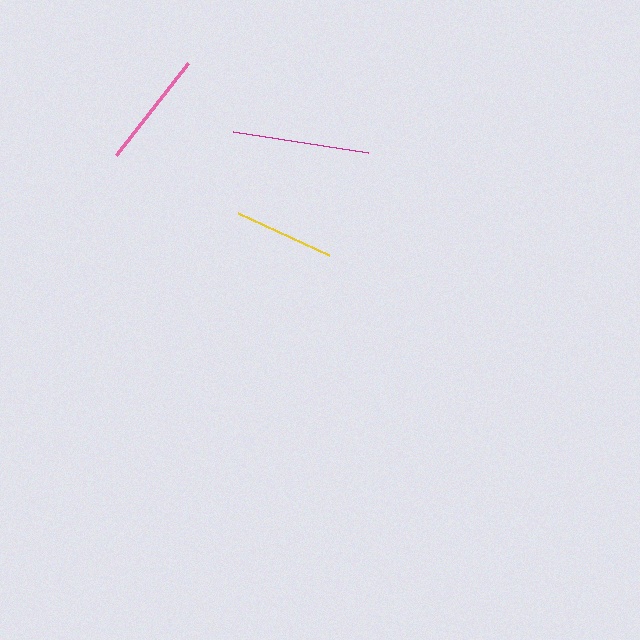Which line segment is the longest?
The magenta line is the longest at approximately 137 pixels.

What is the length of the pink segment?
The pink segment is approximately 117 pixels long.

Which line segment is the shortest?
The yellow line is the shortest at approximately 100 pixels.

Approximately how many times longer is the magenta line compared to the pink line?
The magenta line is approximately 1.2 times the length of the pink line.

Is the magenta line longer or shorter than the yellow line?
The magenta line is longer than the yellow line.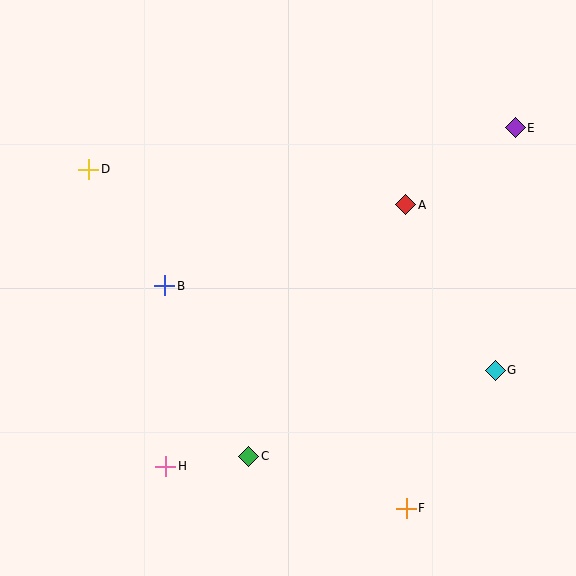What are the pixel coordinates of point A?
Point A is at (406, 205).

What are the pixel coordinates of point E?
Point E is at (515, 128).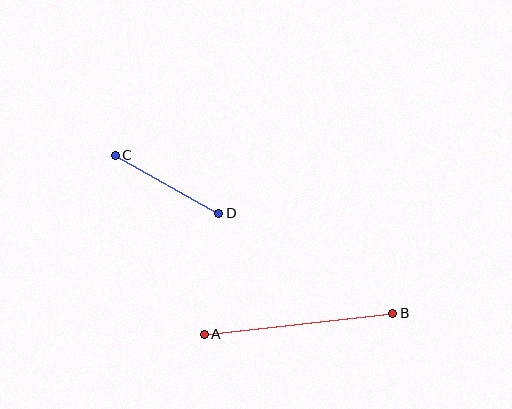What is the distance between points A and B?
The distance is approximately 190 pixels.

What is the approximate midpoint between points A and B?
The midpoint is at approximately (298, 324) pixels.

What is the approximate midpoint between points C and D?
The midpoint is at approximately (167, 184) pixels.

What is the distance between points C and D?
The distance is approximately 119 pixels.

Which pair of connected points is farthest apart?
Points A and B are farthest apart.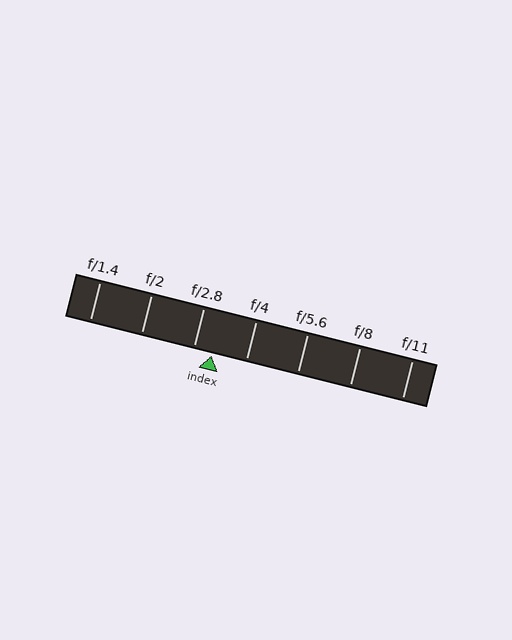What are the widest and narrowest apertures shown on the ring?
The widest aperture shown is f/1.4 and the narrowest is f/11.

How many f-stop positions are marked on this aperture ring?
There are 7 f-stop positions marked.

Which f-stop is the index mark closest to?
The index mark is closest to f/2.8.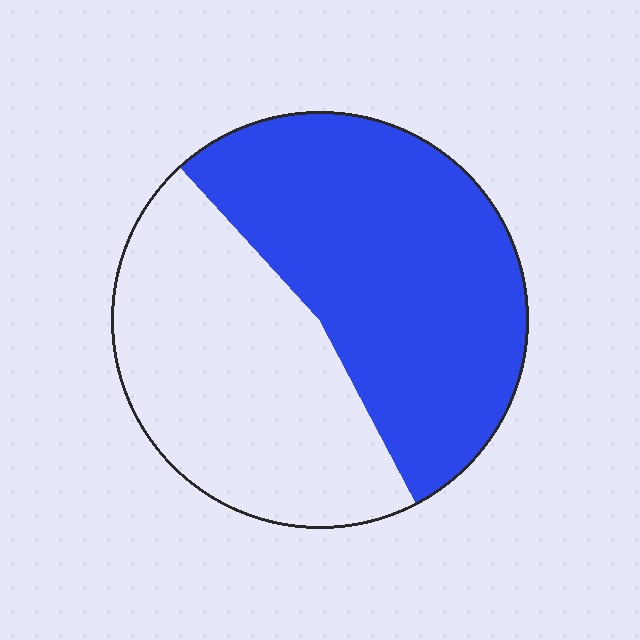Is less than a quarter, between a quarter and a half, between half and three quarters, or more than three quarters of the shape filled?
Between half and three quarters.